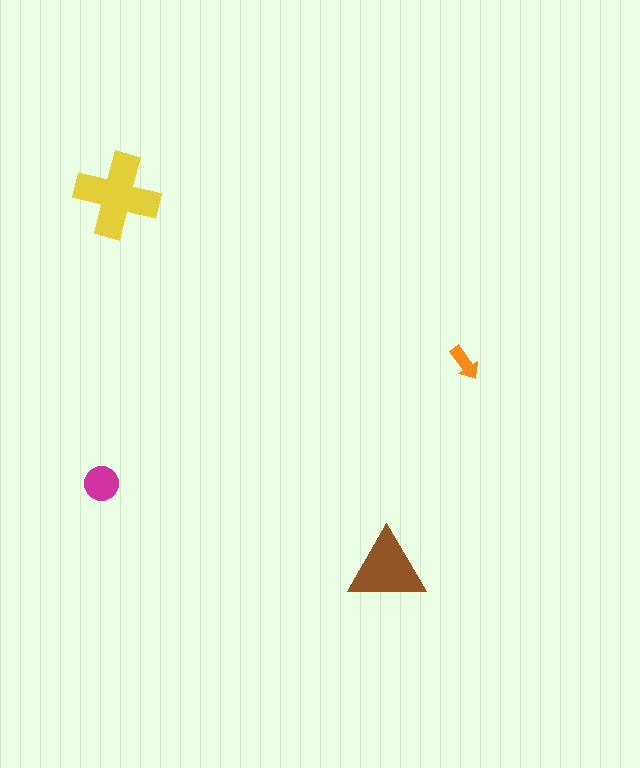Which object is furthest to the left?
The magenta circle is leftmost.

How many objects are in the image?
There are 4 objects in the image.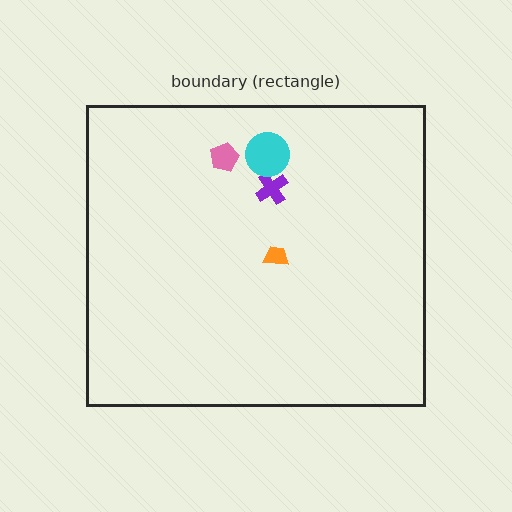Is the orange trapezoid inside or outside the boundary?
Inside.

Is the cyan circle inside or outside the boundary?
Inside.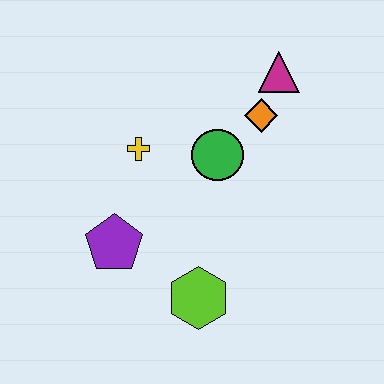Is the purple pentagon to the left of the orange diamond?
Yes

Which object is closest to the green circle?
The orange diamond is closest to the green circle.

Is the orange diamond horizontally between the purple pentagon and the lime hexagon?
No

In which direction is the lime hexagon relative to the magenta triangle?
The lime hexagon is below the magenta triangle.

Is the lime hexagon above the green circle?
No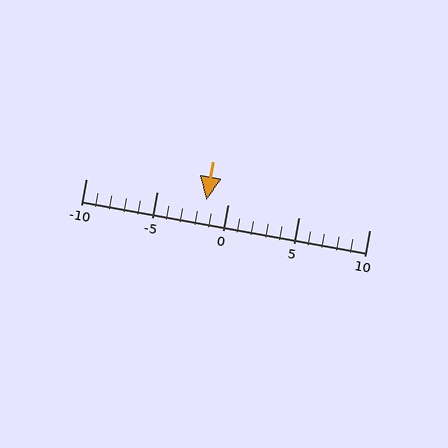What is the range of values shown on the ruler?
The ruler shows values from -10 to 10.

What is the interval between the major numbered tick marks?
The major tick marks are spaced 5 units apart.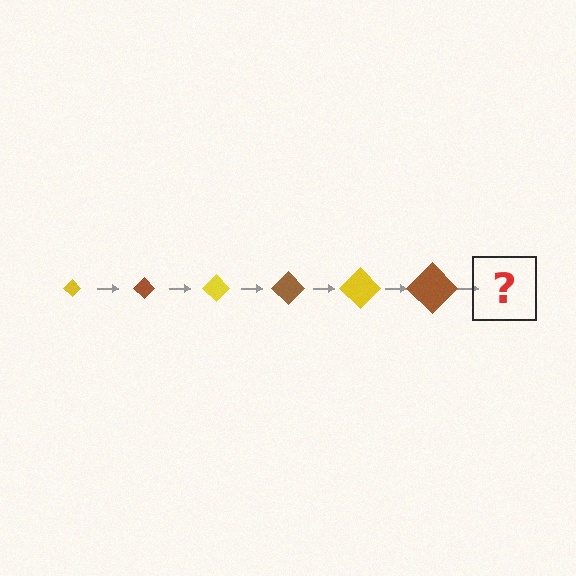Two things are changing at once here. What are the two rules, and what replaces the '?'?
The two rules are that the diamond grows larger each step and the color cycles through yellow and brown. The '?' should be a yellow diamond, larger than the previous one.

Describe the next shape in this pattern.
It should be a yellow diamond, larger than the previous one.